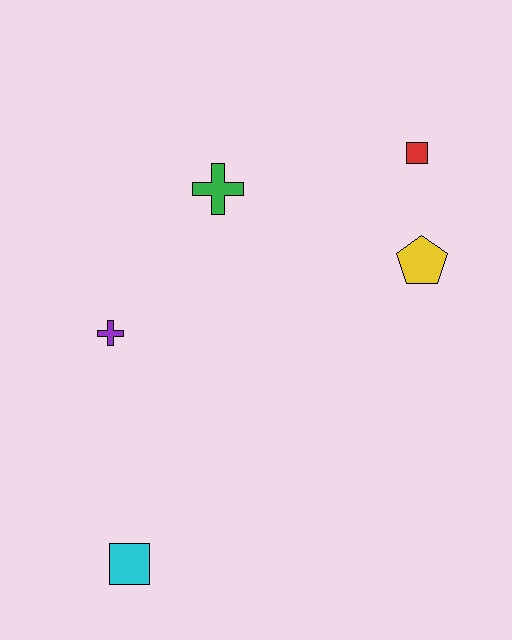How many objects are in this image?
There are 5 objects.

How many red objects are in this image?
There is 1 red object.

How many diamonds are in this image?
There are no diamonds.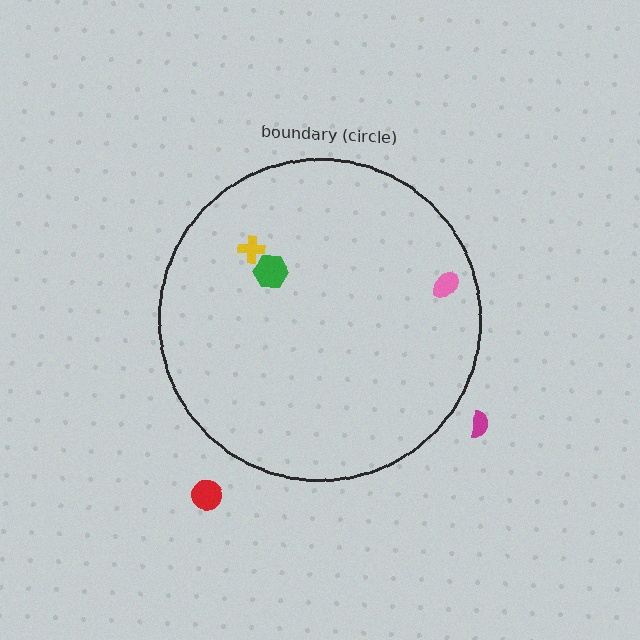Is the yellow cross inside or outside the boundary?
Inside.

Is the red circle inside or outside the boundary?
Outside.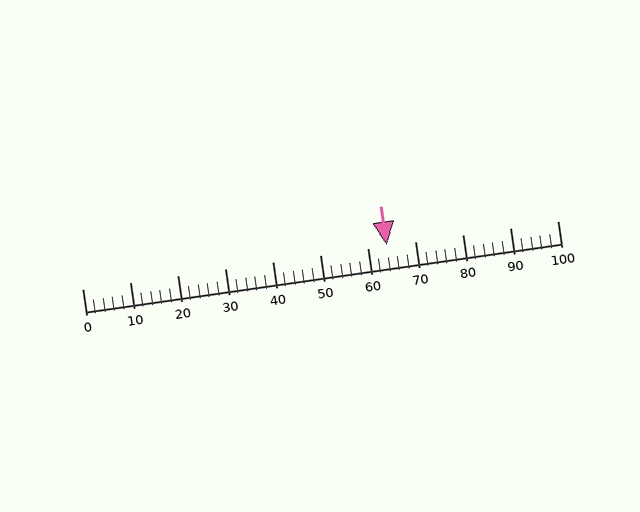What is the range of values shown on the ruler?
The ruler shows values from 0 to 100.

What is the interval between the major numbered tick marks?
The major tick marks are spaced 10 units apart.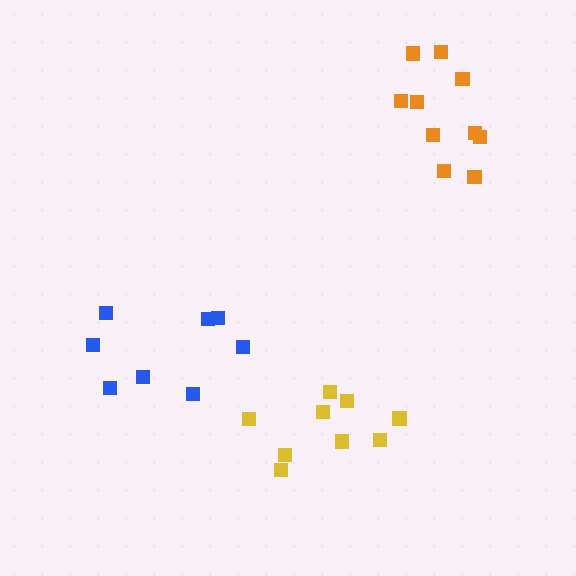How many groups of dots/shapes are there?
There are 3 groups.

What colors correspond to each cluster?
The clusters are colored: blue, yellow, orange.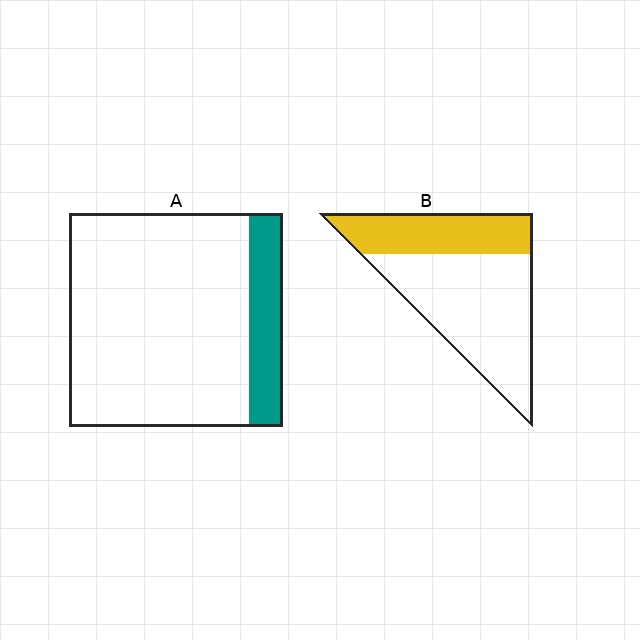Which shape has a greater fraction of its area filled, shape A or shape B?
Shape B.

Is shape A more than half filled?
No.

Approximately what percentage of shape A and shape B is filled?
A is approximately 15% and B is approximately 35%.